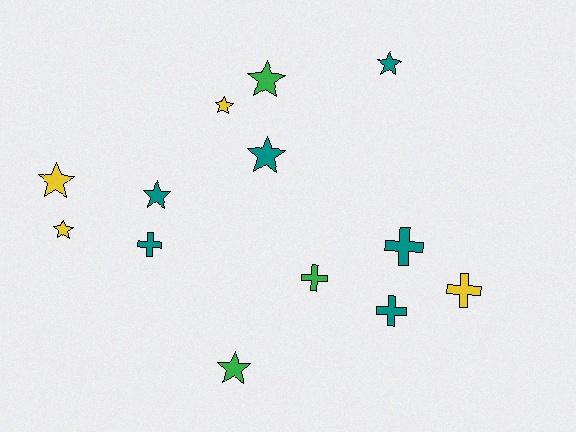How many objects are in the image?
There are 13 objects.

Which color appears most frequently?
Teal, with 6 objects.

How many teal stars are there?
There are 3 teal stars.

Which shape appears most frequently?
Star, with 8 objects.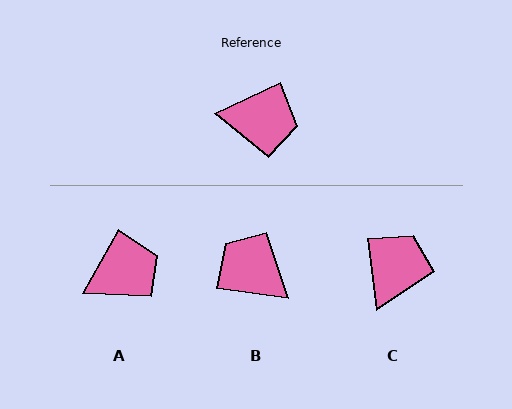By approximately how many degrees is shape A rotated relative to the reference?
Approximately 35 degrees counter-clockwise.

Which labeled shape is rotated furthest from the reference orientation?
B, about 147 degrees away.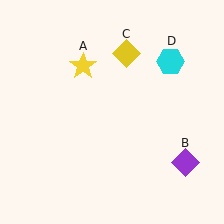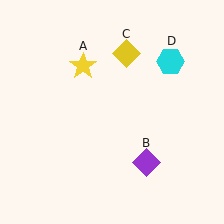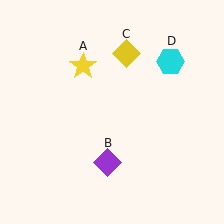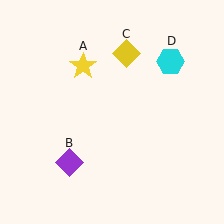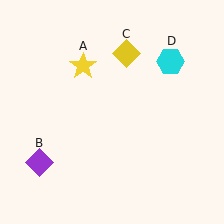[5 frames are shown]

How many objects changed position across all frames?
1 object changed position: purple diamond (object B).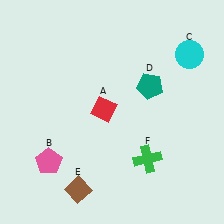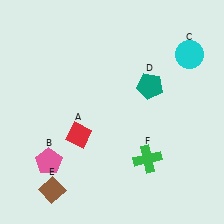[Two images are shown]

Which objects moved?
The objects that moved are: the red diamond (A), the brown diamond (E).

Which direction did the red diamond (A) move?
The red diamond (A) moved down.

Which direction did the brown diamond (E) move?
The brown diamond (E) moved left.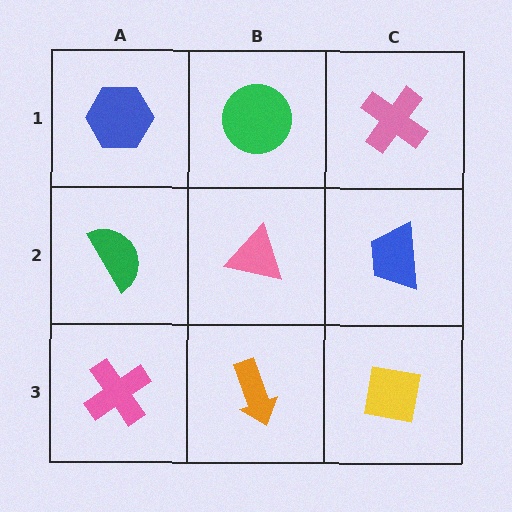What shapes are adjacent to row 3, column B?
A pink triangle (row 2, column B), a pink cross (row 3, column A), a yellow square (row 3, column C).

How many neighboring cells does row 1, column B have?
3.